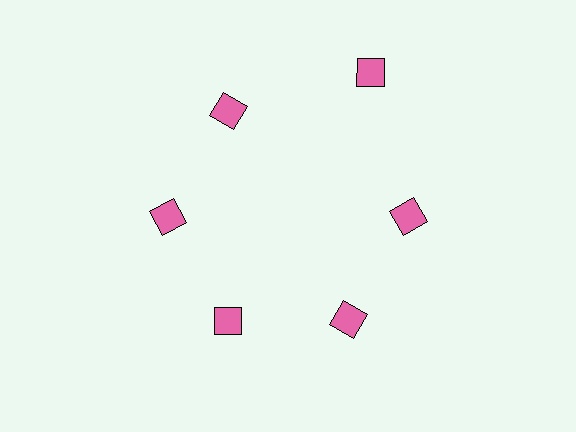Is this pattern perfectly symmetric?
No. The 6 pink diamonds are arranged in a ring, but one element near the 1 o'clock position is pushed outward from the center, breaking the 6-fold rotational symmetry.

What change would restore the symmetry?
The symmetry would be restored by moving it inward, back onto the ring so that all 6 diamonds sit at equal angles and equal distance from the center.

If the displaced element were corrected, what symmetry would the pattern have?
It would have 6-fold rotational symmetry — the pattern would map onto itself every 60 degrees.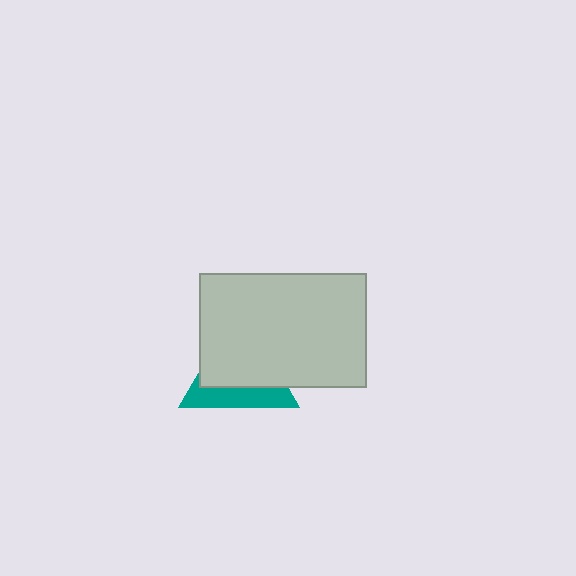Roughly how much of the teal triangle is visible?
A small part of it is visible (roughly 36%).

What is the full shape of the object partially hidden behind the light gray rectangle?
The partially hidden object is a teal triangle.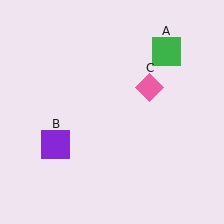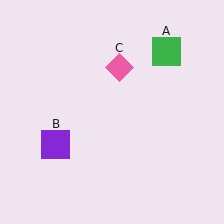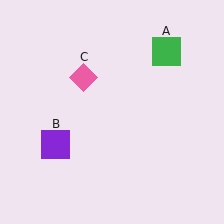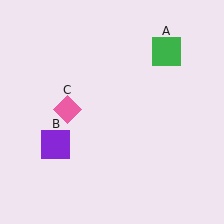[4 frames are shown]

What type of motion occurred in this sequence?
The pink diamond (object C) rotated counterclockwise around the center of the scene.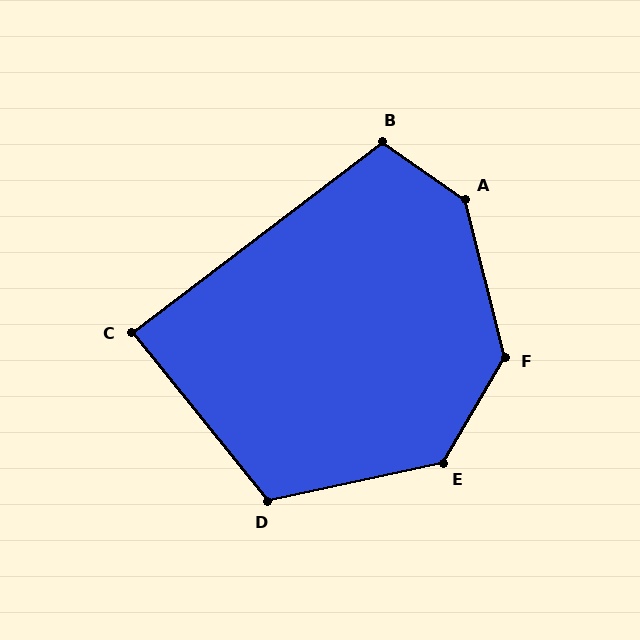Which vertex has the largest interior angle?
A, at approximately 139 degrees.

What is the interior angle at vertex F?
Approximately 136 degrees (obtuse).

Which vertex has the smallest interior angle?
C, at approximately 88 degrees.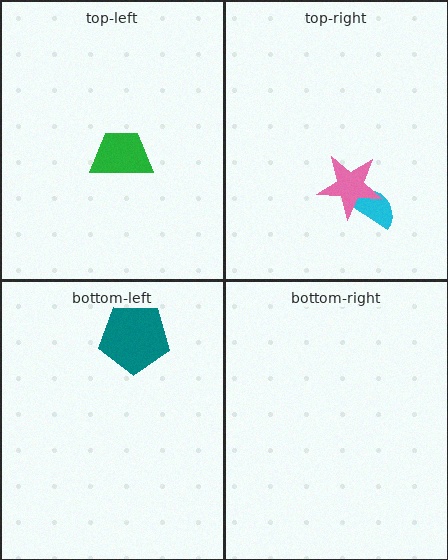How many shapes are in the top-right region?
2.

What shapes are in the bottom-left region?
The teal pentagon.